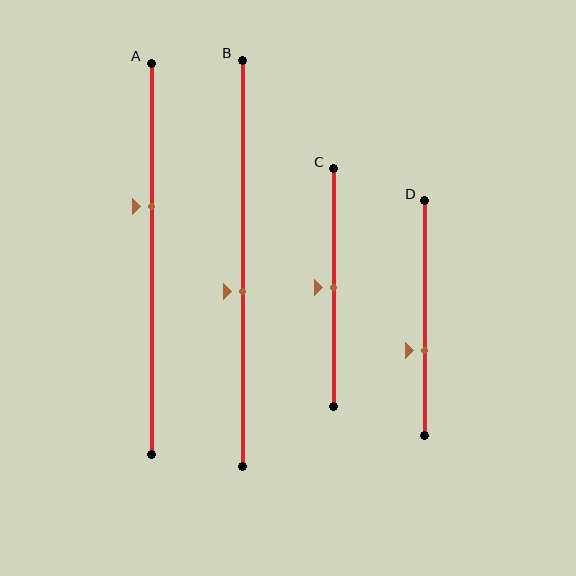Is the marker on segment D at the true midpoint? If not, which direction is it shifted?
No, the marker on segment D is shifted downward by about 14% of the segment length.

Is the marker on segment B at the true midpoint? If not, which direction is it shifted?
No, the marker on segment B is shifted downward by about 7% of the segment length.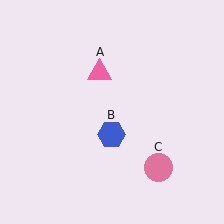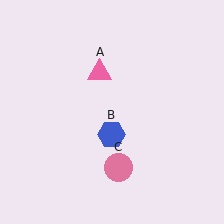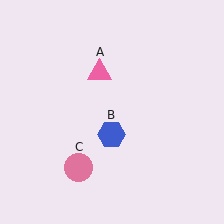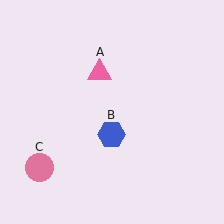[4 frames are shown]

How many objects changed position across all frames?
1 object changed position: pink circle (object C).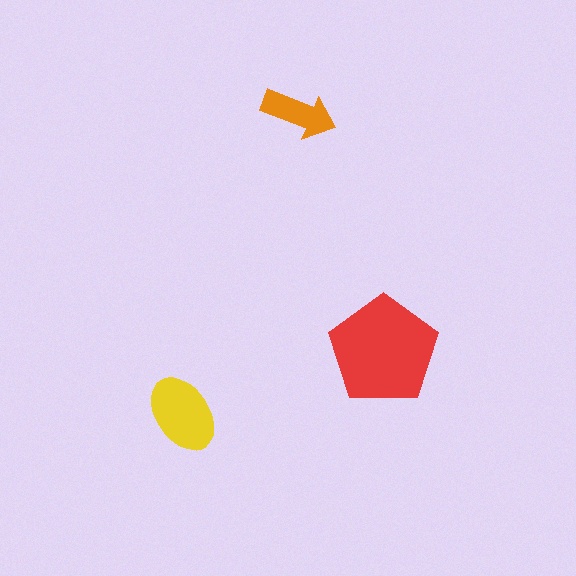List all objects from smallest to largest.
The orange arrow, the yellow ellipse, the red pentagon.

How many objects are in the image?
There are 3 objects in the image.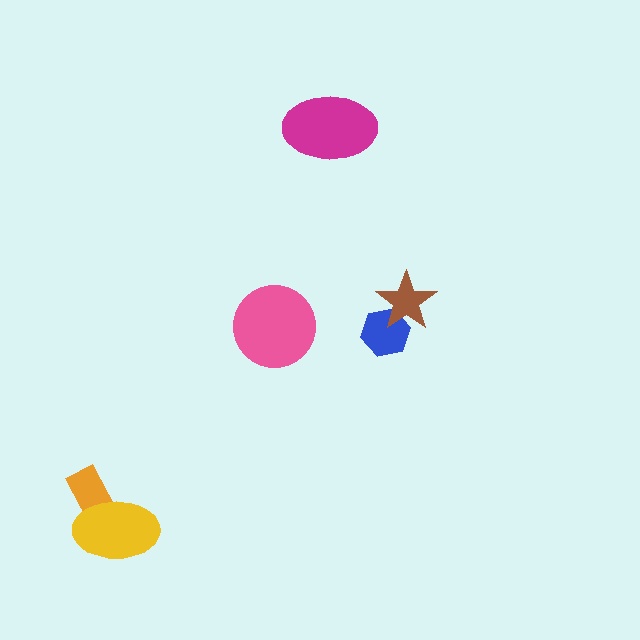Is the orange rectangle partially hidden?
Yes, it is partially covered by another shape.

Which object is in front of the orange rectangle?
The yellow ellipse is in front of the orange rectangle.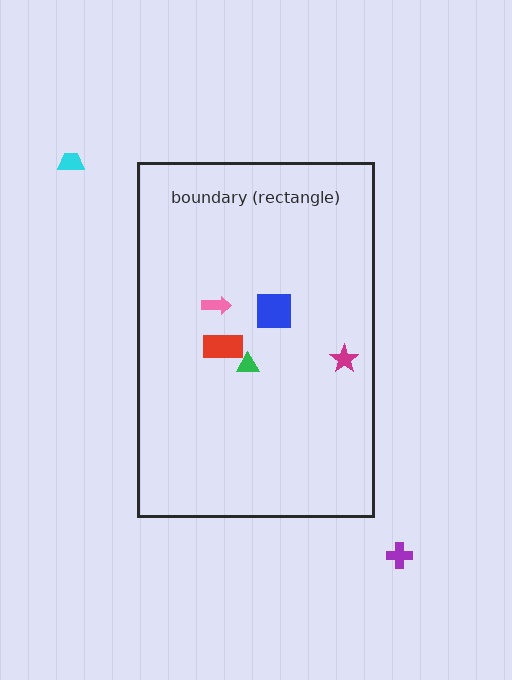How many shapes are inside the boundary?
5 inside, 2 outside.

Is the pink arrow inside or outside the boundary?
Inside.